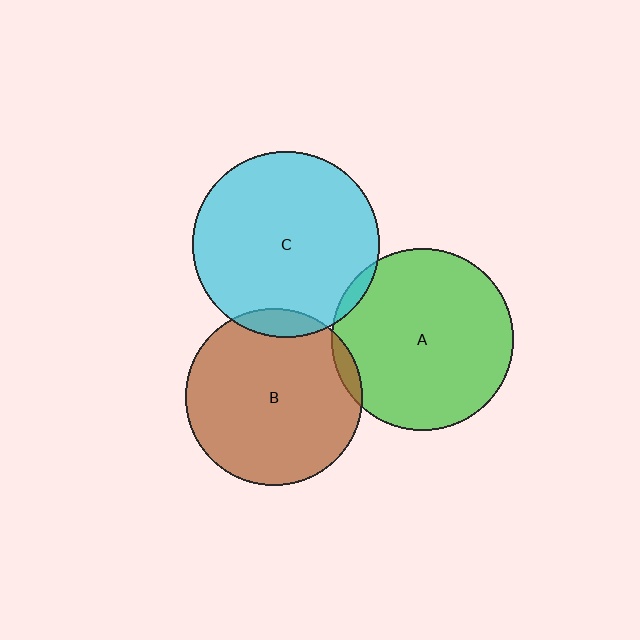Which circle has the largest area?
Circle C (cyan).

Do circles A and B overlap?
Yes.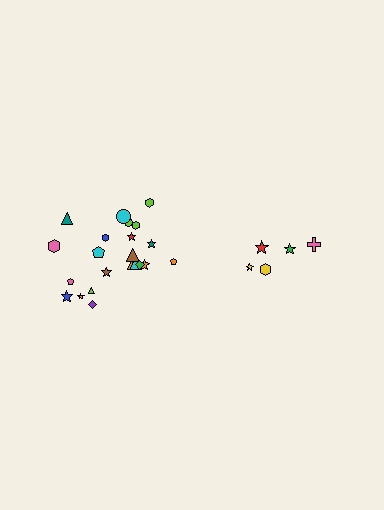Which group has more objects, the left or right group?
The left group.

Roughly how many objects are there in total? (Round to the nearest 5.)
Roughly 25 objects in total.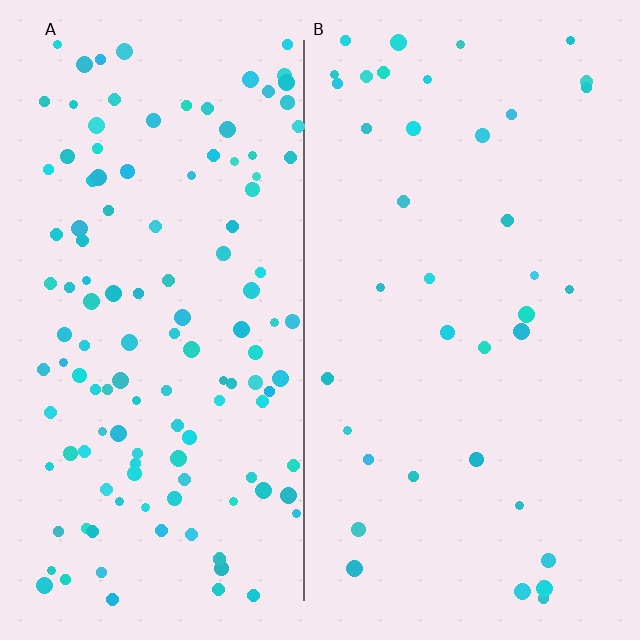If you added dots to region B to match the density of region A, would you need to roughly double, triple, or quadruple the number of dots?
Approximately triple.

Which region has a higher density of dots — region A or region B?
A (the left).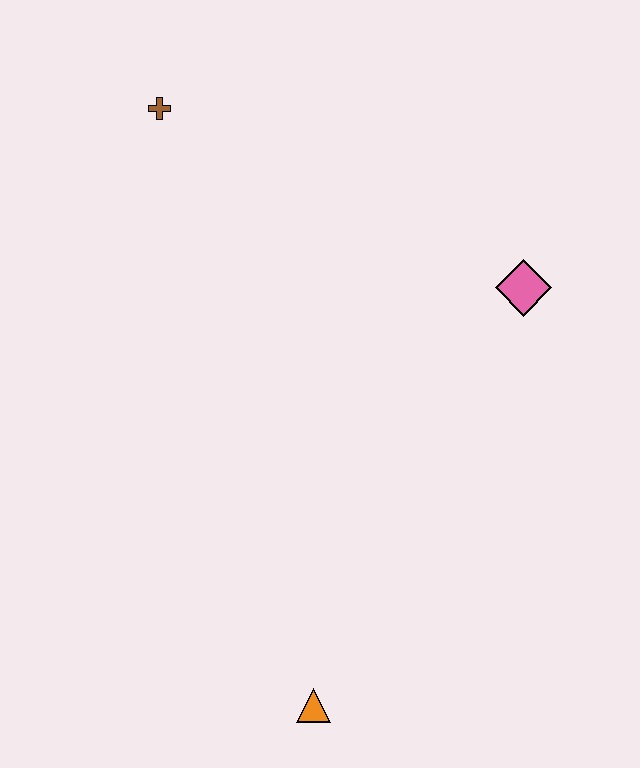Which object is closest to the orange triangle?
The pink diamond is closest to the orange triangle.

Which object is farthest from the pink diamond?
The orange triangle is farthest from the pink diamond.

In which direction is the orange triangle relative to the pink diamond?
The orange triangle is below the pink diamond.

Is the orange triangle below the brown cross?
Yes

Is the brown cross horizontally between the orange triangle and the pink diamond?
No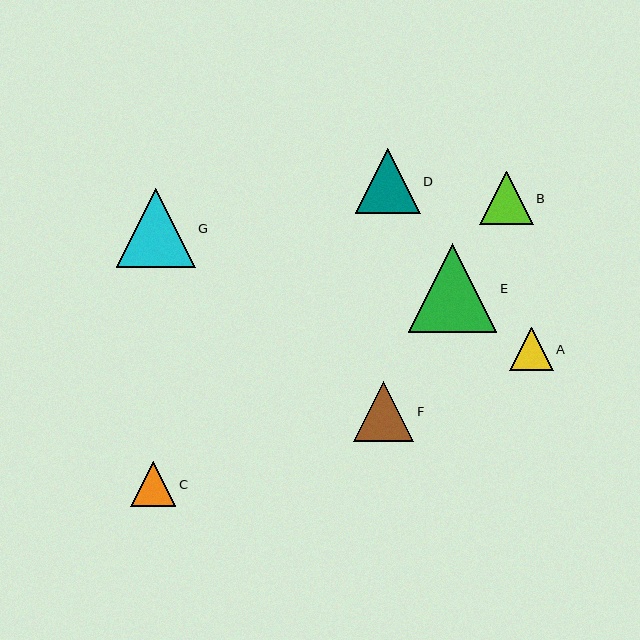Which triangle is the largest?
Triangle E is the largest with a size of approximately 88 pixels.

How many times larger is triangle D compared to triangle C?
Triangle D is approximately 1.4 times the size of triangle C.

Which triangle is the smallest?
Triangle A is the smallest with a size of approximately 43 pixels.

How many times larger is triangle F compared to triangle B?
Triangle F is approximately 1.1 times the size of triangle B.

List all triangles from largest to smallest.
From largest to smallest: E, G, D, F, B, C, A.